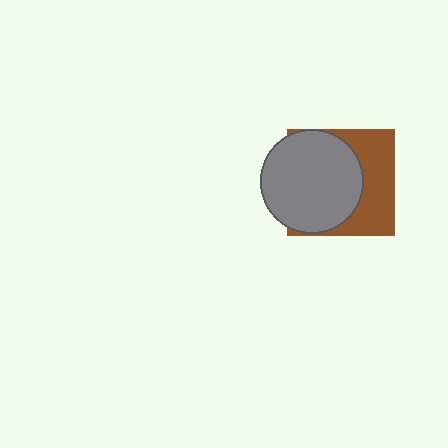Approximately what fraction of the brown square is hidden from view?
Roughly 59% of the brown square is hidden behind the gray circle.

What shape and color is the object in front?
The object in front is a gray circle.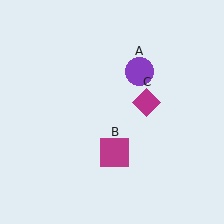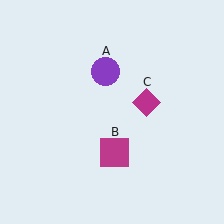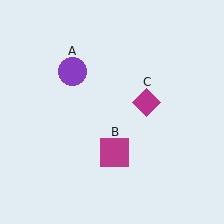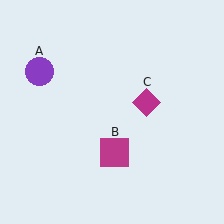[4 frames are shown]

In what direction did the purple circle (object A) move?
The purple circle (object A) moved left.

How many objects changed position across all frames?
1 object changed position: purple circle (object A).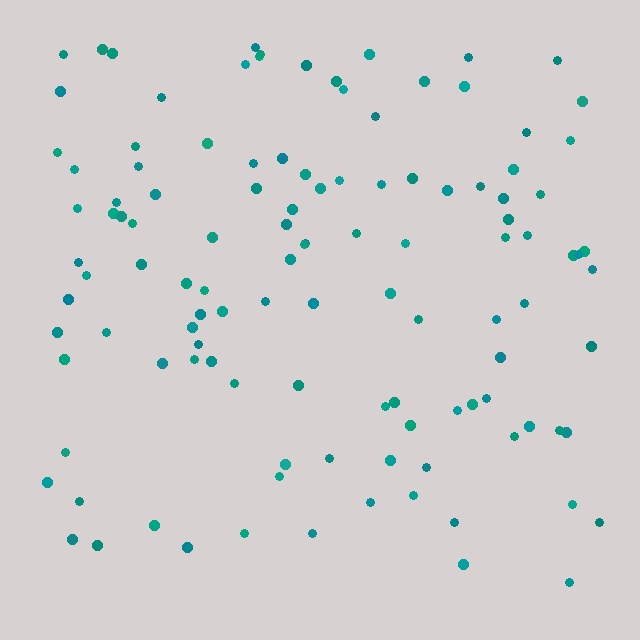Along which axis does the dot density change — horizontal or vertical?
Vertical.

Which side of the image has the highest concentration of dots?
The top.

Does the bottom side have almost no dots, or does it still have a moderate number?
Still a moderate number, just noticeably fewer than the top.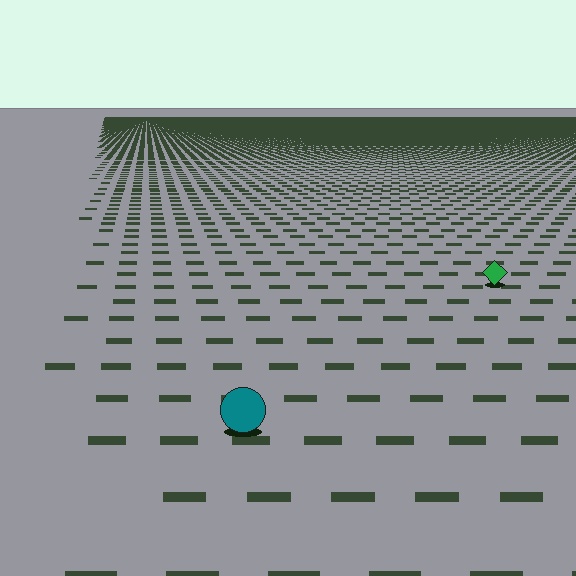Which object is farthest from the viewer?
The green diamond is farthest from the viewer. It appears smaller and the ground texture around it is denser.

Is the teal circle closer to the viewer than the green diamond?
Yes. The teal circle is closer — you can tell from the texture gradient: the ground texture is coarser near it.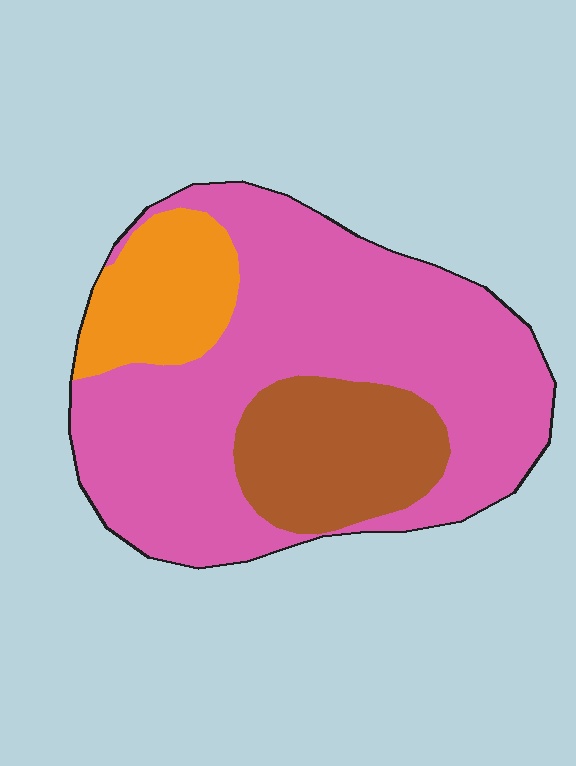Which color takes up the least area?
Orange, at roughly 15%.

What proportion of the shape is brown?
Brown takes up less than a quarter of the shape.